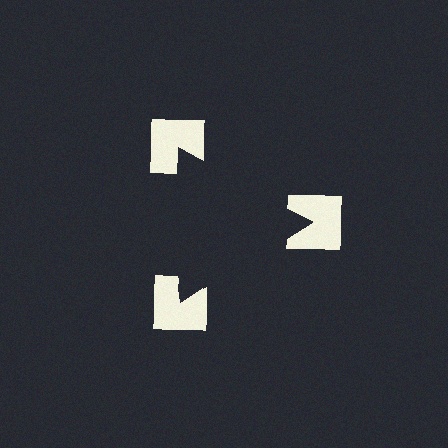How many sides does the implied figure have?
3 sides.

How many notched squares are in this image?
There are 3 — one at each vertex of the illusory triangle.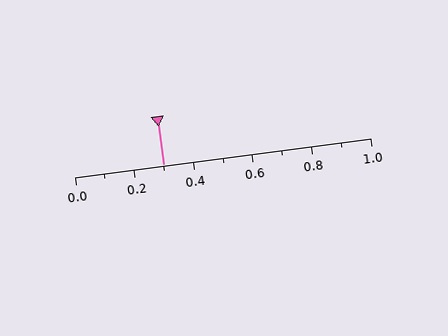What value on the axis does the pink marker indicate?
The marker indicates approximately 0.3.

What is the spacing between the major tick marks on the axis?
The major ticks are spaced 0.2 apart.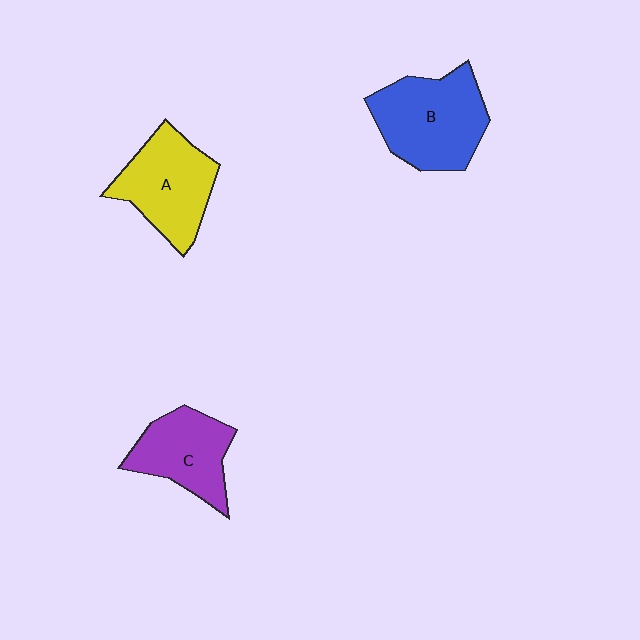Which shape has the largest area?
Shape B (blue).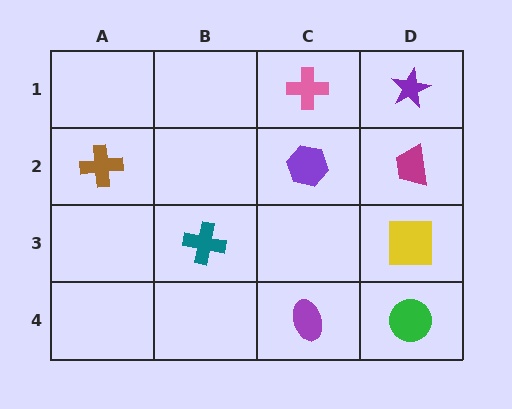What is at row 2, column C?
A purple hexagon.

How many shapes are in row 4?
2 shapes.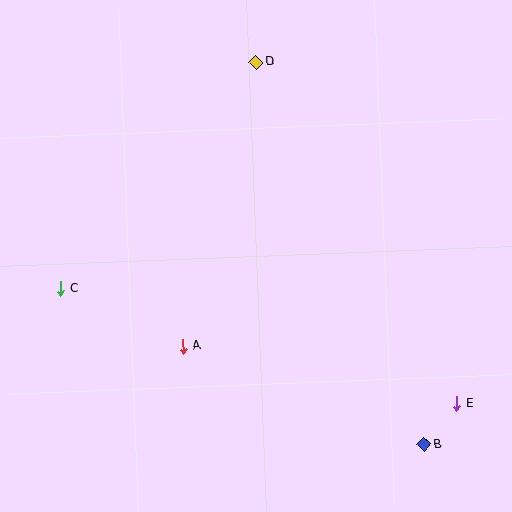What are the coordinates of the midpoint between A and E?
The midpoint between A and E is at (320, 375).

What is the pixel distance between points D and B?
The distance between D and B is 418 pixels.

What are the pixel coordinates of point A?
Point A is at (183, 346).